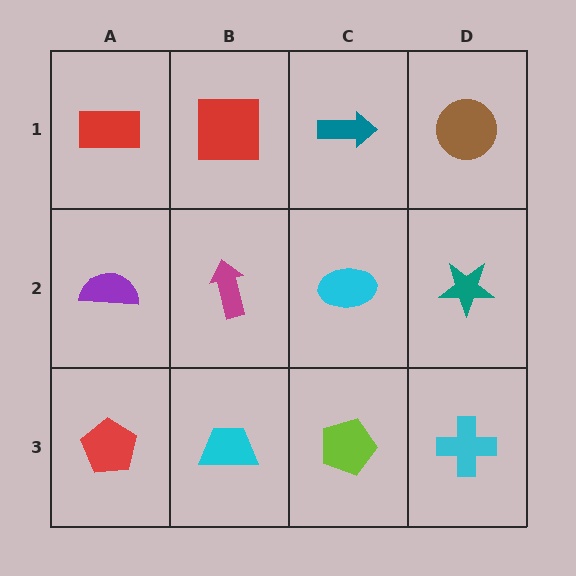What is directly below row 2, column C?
A lime pentagon.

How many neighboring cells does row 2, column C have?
4.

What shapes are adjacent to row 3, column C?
A cyan ellipse (row 2, column C), a cyan trapezoid (row 3, column B), a cyan cross (row 3, column D).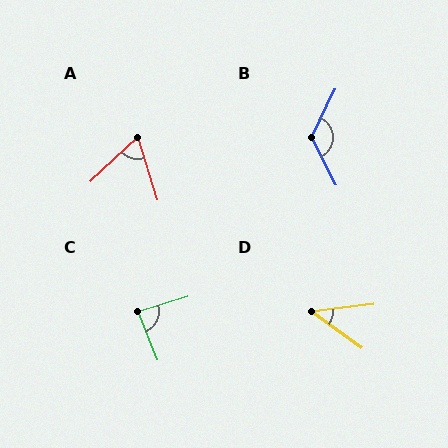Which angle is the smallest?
D, at approximately 43 degrees.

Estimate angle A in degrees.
Approximately 64 degrees.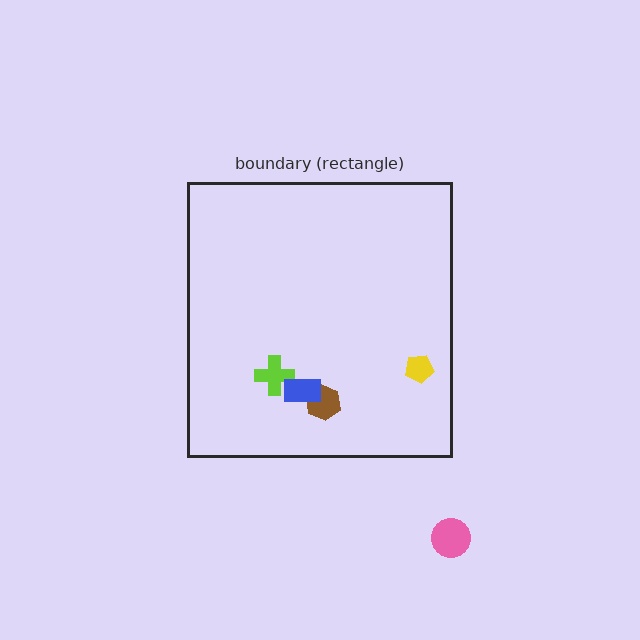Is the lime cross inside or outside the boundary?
Inside.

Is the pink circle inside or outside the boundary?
Outside.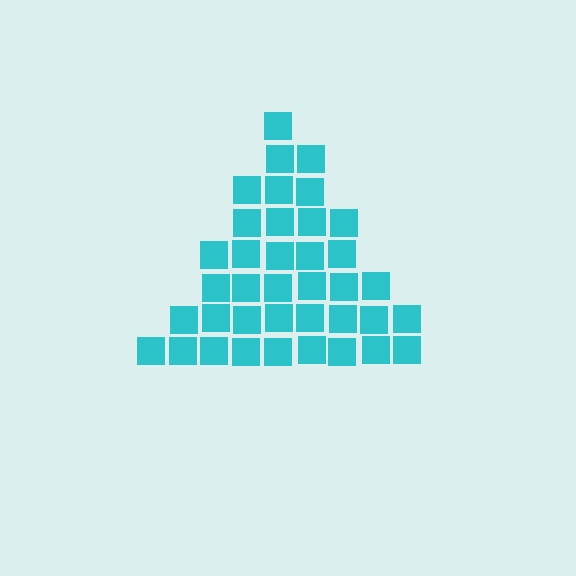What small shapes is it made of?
It is made of small squares.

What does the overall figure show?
The overall figure shows a triangle.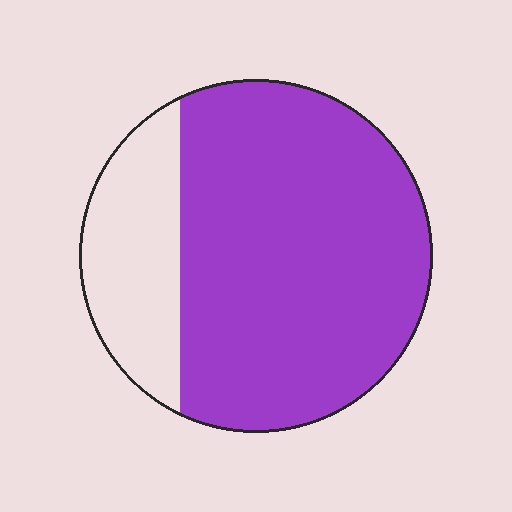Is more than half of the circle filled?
Yes.